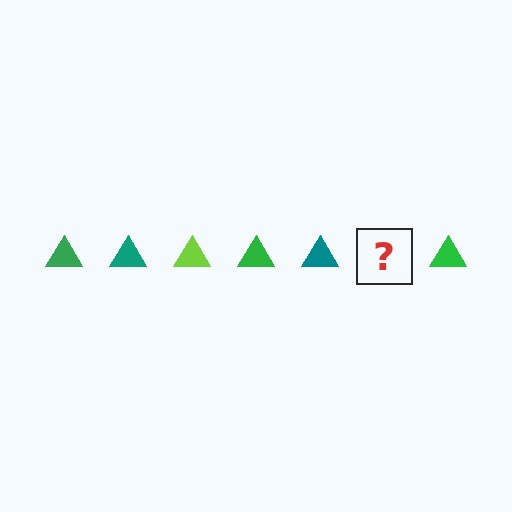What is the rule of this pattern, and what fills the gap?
The rule is that the pattern cycles through green, teal, lime triangles. The gap should be filled with a lime triangle.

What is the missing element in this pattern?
The missing element is a lime triangle.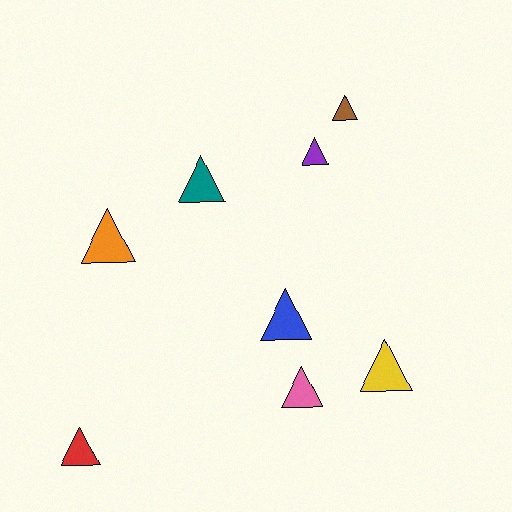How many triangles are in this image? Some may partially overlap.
There are 8 triangles.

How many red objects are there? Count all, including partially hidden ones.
There is 1 red object.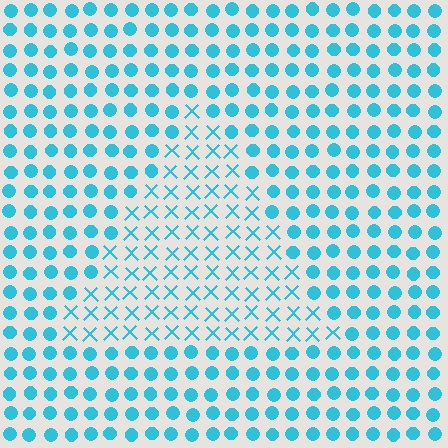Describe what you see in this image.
The image is filled with small cyan elements arranged in a uniform grid. A triangle-shaped region contains X marks, while the surrounding area contains circles. The boundary is defined purely by the change in element shape.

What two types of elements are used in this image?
The image uses X marks inside the triangle region and circles outside it.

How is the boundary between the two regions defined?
The boundary is defined by a change in element shape: X marks inside vs. circles outside. All elements share the same color and spacing.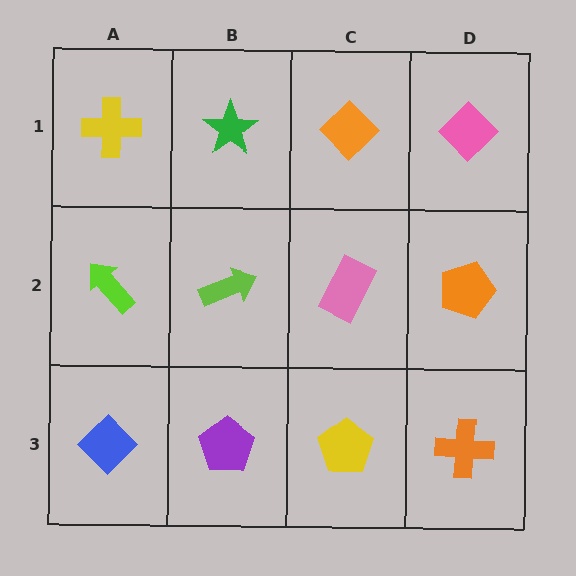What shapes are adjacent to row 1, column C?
A pink rectangle (row 2, column C), a green star (row 1, column B), a pink diamond (row 1, column D).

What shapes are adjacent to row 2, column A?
A yellow cross (row 1, column A), a blue diamond (row 3, column A), a lime arrow (row 2, column B).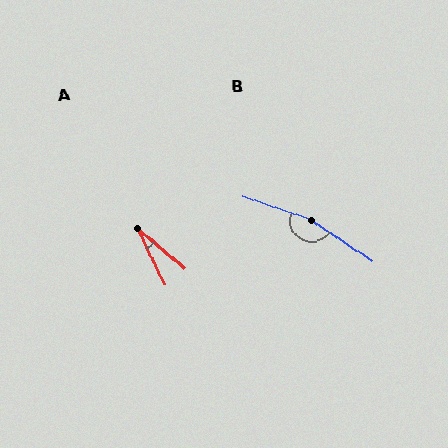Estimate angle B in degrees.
Approximately 165 degrees.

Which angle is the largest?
B, at approximately 165 degrees.